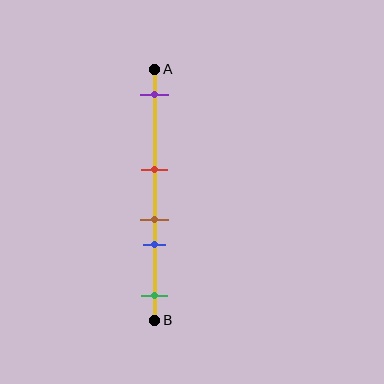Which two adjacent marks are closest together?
The brown and blue marks are the closest adjacent pair.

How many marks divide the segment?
There are 5 marks dividing the segment.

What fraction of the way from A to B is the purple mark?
The purple mark is approximately 10% (0.1) of the way from A to B.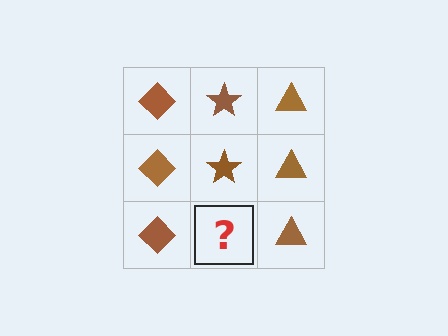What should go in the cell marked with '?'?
The missing cell should contain a brown star.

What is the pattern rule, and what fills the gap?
The rule is that each column has a consistent shape. The gap should be filled with a brown star.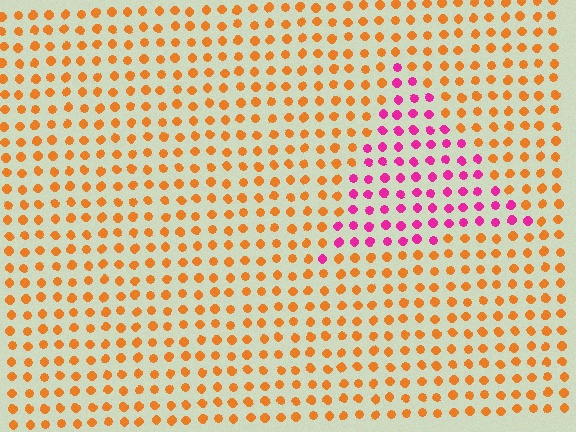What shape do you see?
I see a triangle.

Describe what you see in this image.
The image is filled with small orange elements in a uniform arrangement. A triangle-shaped region is visible where the elements are tinted to a slightly different hue, forming a subtle color boundary.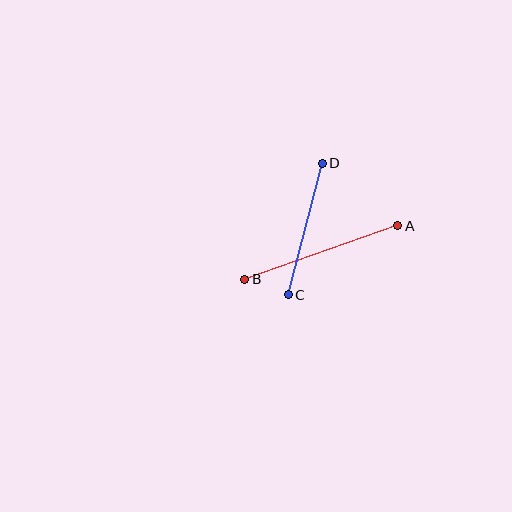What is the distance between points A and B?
The distance is approximately 162 pixels.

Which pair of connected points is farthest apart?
Points A and B are farthest apart.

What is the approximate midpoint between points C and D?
The midpoint is at approximately (305, 229) pixels.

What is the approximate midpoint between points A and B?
The midpoint is at approximately (321, 253) pixels.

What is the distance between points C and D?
The distance is approximately 136 pixels.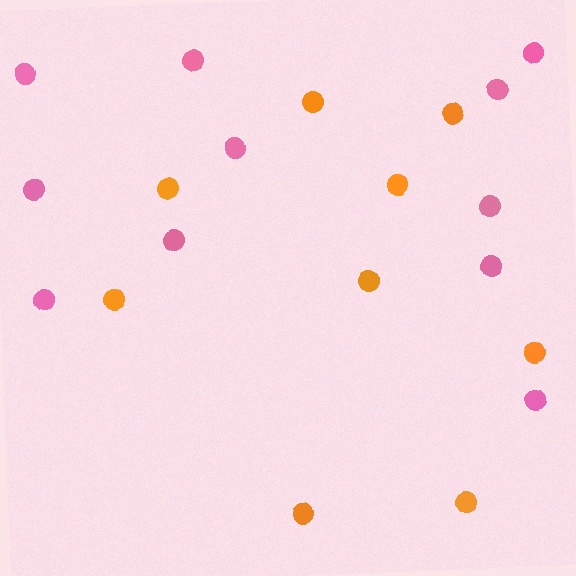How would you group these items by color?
There are 2 groups: one group of pink circles (11) and one group of orange circles (9).